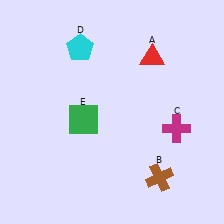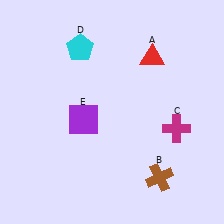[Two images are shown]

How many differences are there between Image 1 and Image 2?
There is 1 difference between the two images.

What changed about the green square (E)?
In Image 1, E is green. In Image 2, it changed to purple.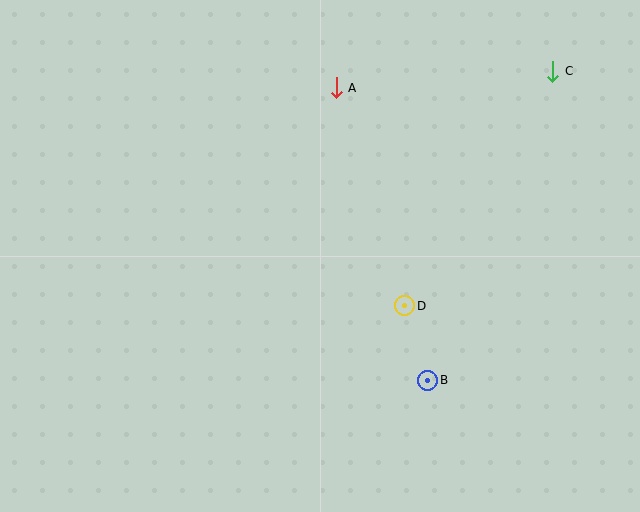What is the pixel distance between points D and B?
The distance between D and B is 78 pixels.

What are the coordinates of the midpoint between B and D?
The midpoint between B and D is at (416, 343).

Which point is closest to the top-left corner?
Point A is closest to the top-left corner.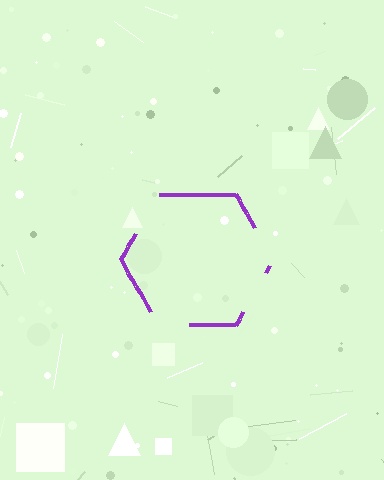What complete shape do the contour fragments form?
The contour fragments form a hexagon.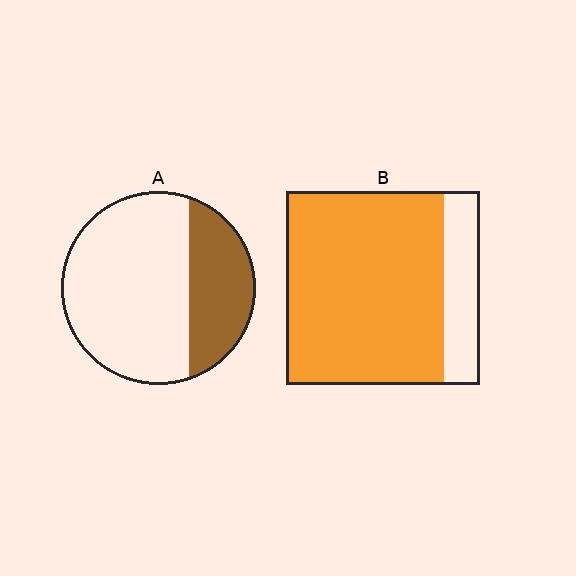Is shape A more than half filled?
No.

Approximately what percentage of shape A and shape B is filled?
A is approximately 30% and B is approximately 80%.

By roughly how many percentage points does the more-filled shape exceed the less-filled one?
By roughly 50 percentage points (B over A).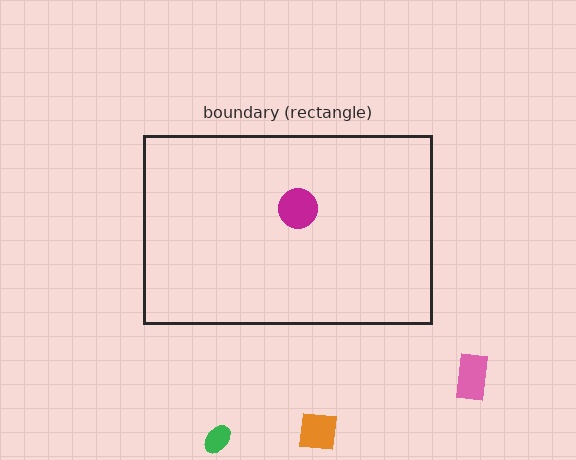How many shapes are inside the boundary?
1 inside, 3 outside.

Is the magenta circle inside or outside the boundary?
Inside.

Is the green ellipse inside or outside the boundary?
Outside.